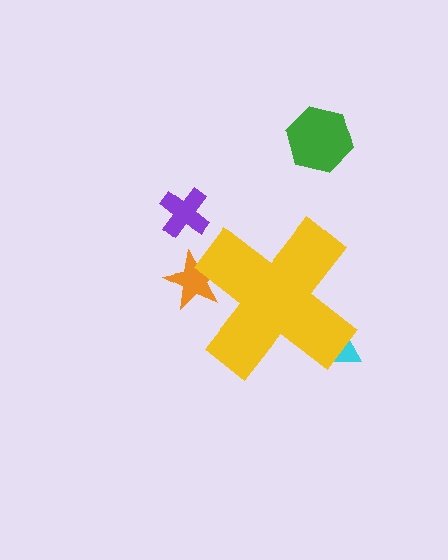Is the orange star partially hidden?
Yes, the orange star is partially hidden behind the yellow cross.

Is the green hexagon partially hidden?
No, the green hexagon is fully visible.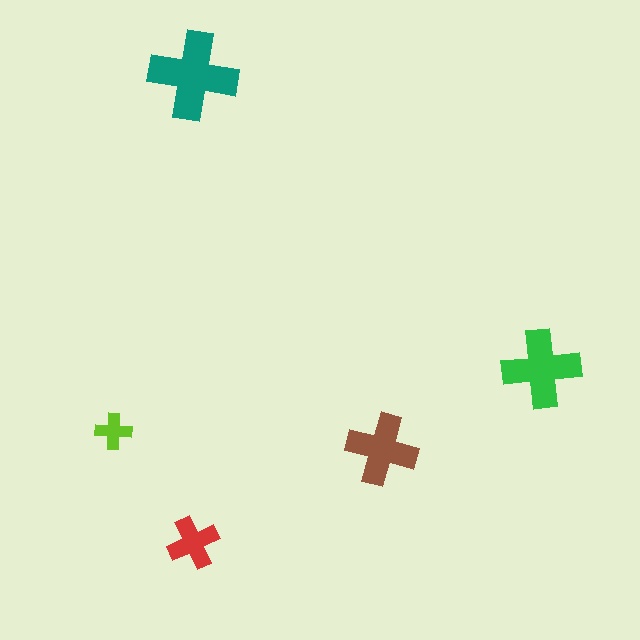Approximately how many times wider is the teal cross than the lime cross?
About 2.5 times wider.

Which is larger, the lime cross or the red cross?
The red one.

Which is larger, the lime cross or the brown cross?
The brown one.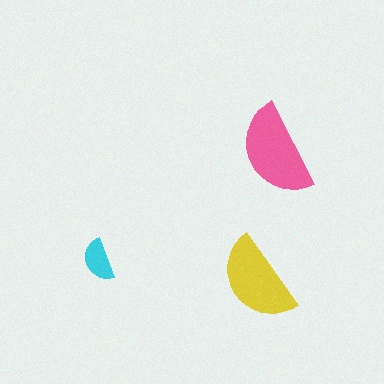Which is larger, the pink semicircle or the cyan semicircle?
The pink one.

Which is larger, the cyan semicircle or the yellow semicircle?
The yellow one.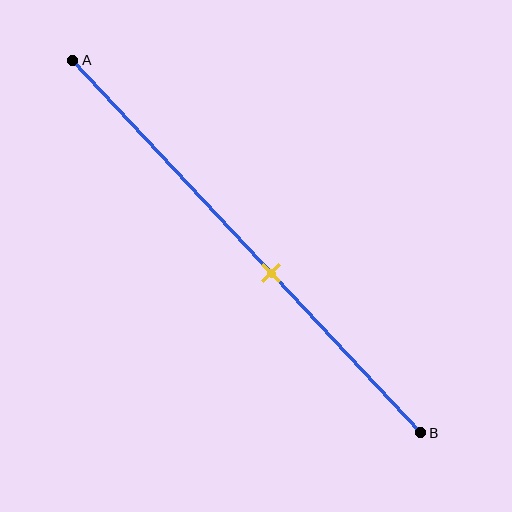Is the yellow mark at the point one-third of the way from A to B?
No, the mark is at about 55% from A, not at the 33% one-third point.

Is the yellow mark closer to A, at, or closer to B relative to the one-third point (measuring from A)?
The yellow mark is closer to point B than the one-third point of segment AB.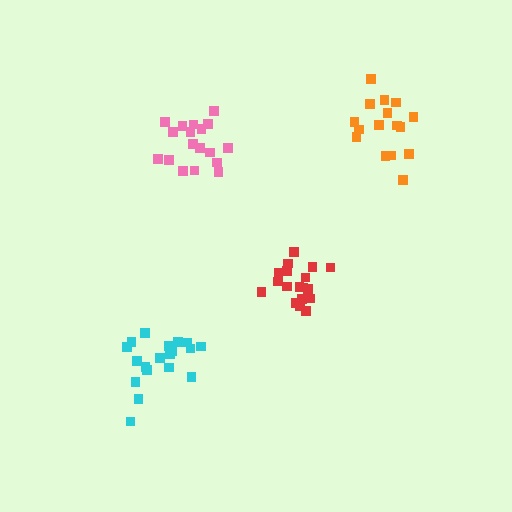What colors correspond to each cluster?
The clusters are colored: orange, red, cyan, pink.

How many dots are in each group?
Group 1: 16 dots, Group 2: 18 dots, Group 3: 20 dots, Group 4: 18 dots (72 total).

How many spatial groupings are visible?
There are 4 spatial groupings.